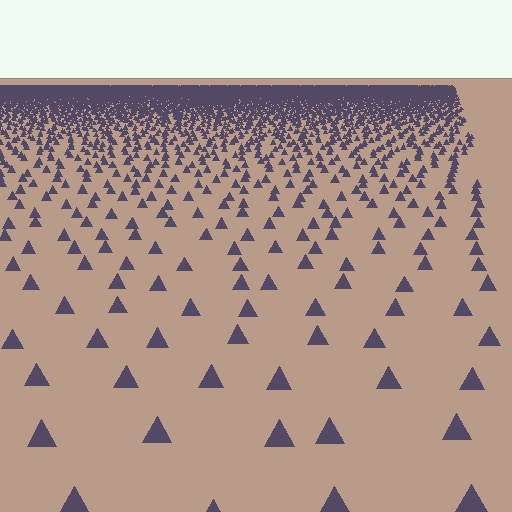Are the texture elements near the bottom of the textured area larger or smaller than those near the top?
Larger. Near the bottom, elements are closer to the viewer and appear at a bigger on-screen size.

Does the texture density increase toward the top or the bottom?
Density increases toward the top.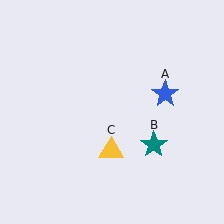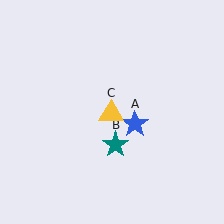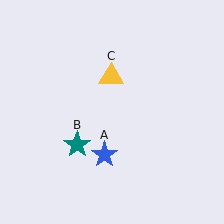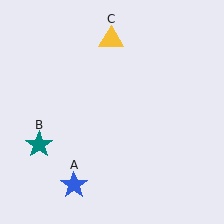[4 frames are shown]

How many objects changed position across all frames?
3 objects changed position: blue star (object A), teal star (object B), yellow triangle (object C).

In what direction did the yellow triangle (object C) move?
The yellow triangle (object C) moved up.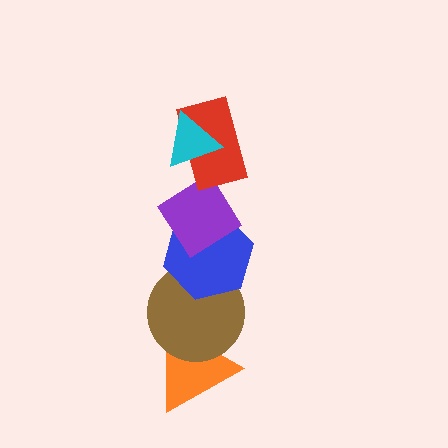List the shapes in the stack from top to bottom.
From top to bottom: the cyan triangle, the red rectangle, the purple diamond, the blue hexagon, the brown circle, the orange triangle.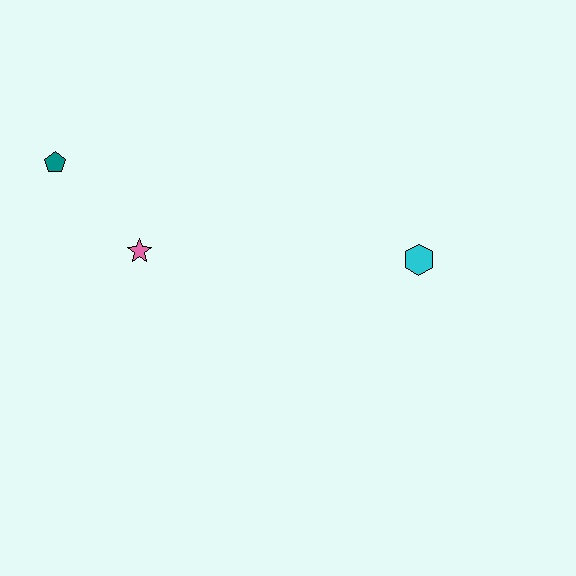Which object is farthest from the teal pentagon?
The cyan hexagon is farthest from the teal pentagon.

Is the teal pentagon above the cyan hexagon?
Yes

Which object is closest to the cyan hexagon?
The pink star is closest to the cyan hexagon.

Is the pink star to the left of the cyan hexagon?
Yes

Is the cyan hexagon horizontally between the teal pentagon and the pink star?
No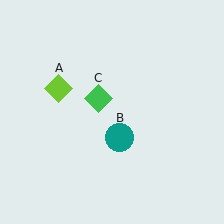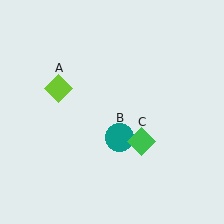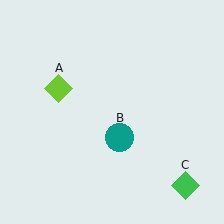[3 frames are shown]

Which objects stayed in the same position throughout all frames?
Lime diamond (object A) and teal circle (object B) remained stationary.